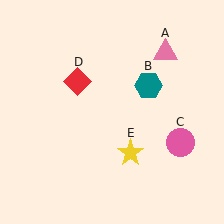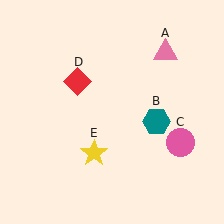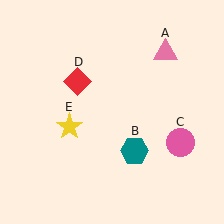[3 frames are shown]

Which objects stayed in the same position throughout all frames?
Pink triangle (object A) and pink circle (object C) and red diamond (object D) remained stationary.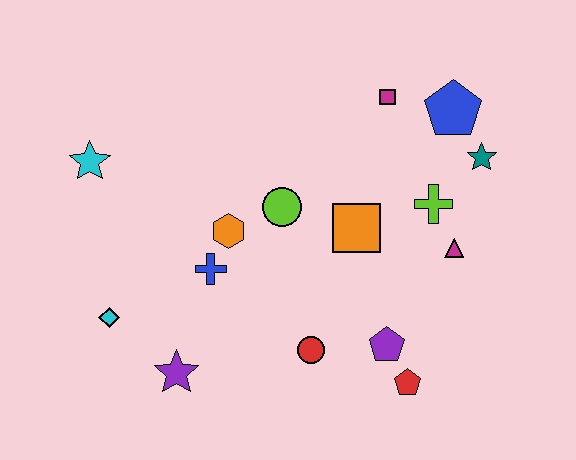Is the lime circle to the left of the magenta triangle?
Yes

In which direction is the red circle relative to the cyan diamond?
The red circle is to the right of the cyan diamond.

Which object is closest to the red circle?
The purple pentagon is closest to the red circle.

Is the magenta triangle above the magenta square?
No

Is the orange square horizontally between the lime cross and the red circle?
Yes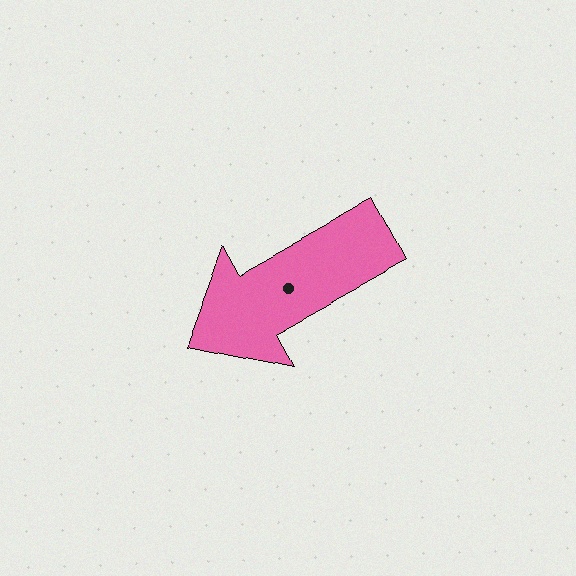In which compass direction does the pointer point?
Southwest.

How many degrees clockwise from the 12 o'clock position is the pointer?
Approximately 241 degrees.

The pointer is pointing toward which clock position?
Roughly 8 o'clock.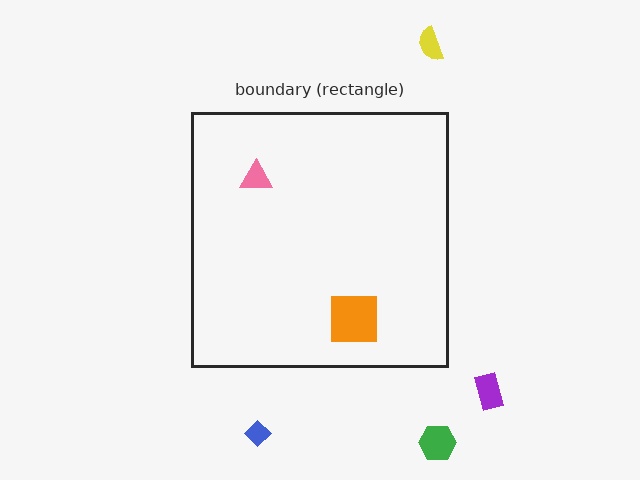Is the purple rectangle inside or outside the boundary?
Outside.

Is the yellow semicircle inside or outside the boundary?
Outside.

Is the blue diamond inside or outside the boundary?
Outside.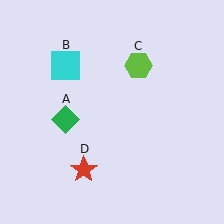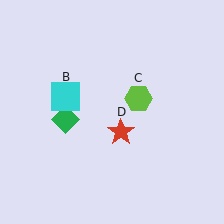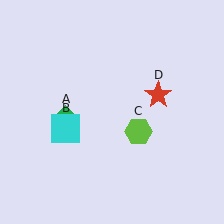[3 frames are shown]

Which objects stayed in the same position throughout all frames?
Green diamond (object A) remained stationary.